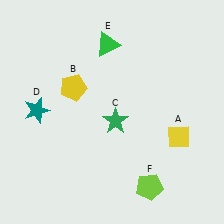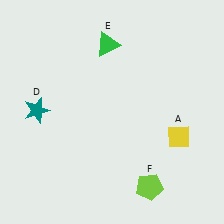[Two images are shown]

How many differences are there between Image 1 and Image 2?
There are 2 differences between the two images.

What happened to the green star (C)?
The green star (C) was removed in Image 2. It was in the bottom-right area of Image 1.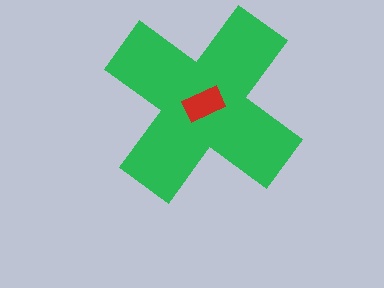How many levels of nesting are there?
2.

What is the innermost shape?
The red rectangle.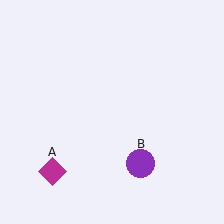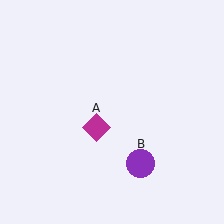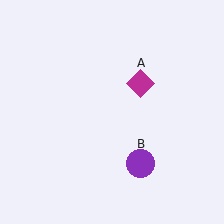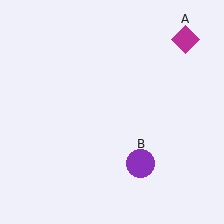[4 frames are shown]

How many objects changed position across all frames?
1 object changed position: magenta diamond (object A).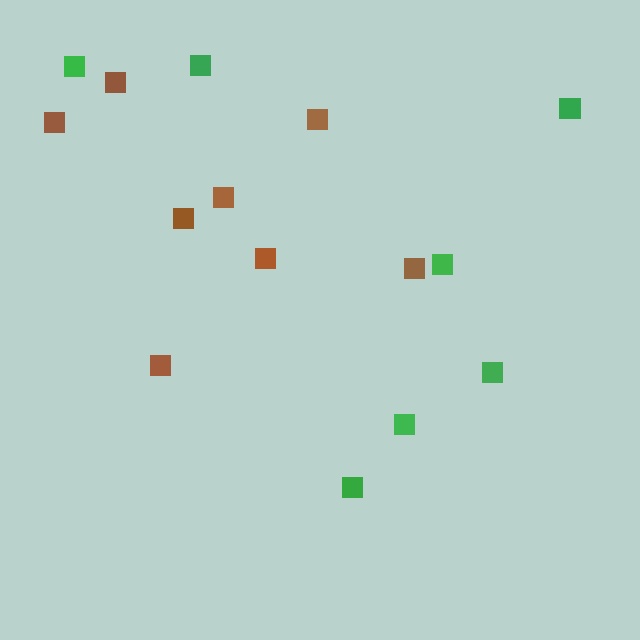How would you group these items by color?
There are 2 groups: one group of green squares (7) and one group of brown squares (8).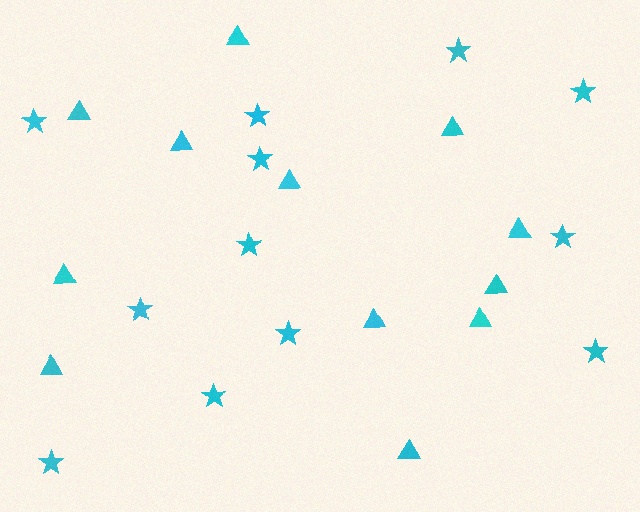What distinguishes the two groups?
There are 2 groups: one group of triangles (12) and one group of stars (12).